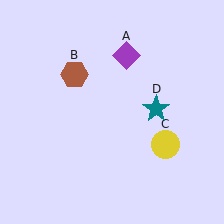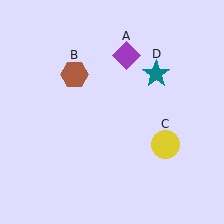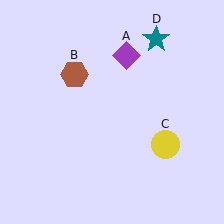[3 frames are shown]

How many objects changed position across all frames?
1 object changed position: teal star (object D).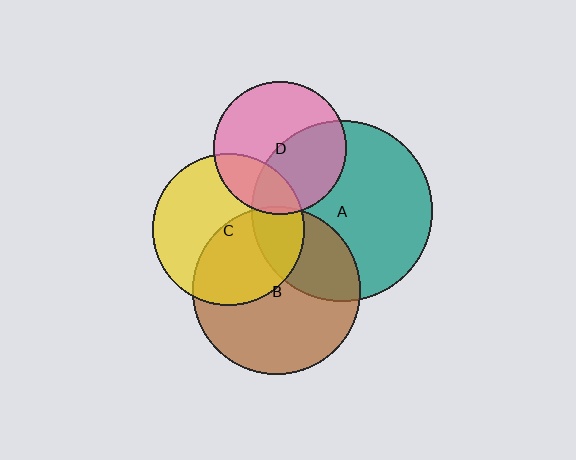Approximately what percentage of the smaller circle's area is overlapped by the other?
Approximately 45%.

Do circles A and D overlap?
Yes.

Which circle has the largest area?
Circle A (teal).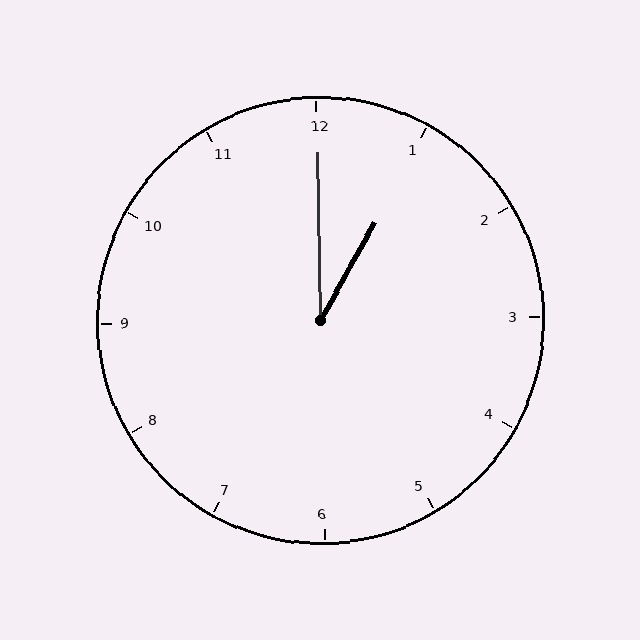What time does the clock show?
1:00.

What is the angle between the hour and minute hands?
Approximately 30 degrees.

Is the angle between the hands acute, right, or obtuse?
It is acute.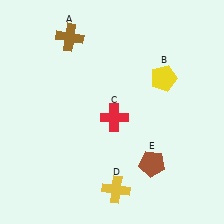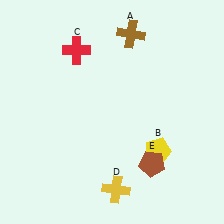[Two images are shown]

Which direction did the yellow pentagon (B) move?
The yellow pentagon (B) moved down.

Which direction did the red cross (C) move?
The red cross (C) moved up.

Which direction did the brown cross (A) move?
The brown cross (A) moved right.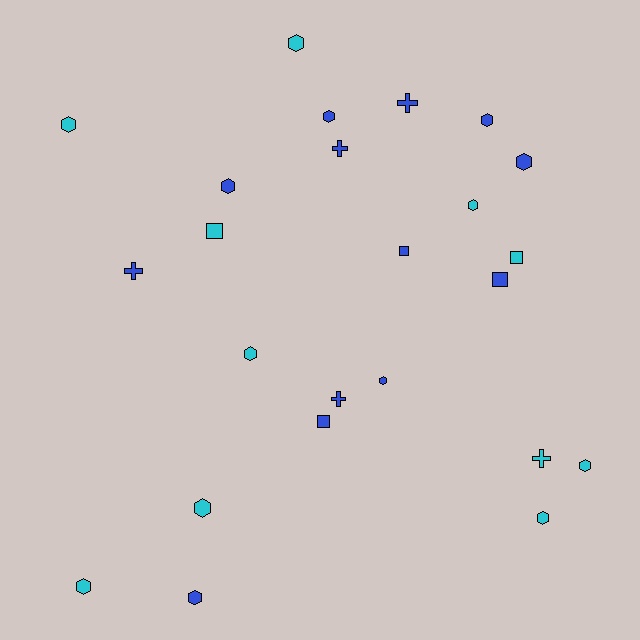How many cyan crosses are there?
There is 1 cyan cross.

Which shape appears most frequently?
Hexagon, with 14 objects.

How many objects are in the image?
There are 24 objects.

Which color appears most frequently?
Blue, with 13 objects.